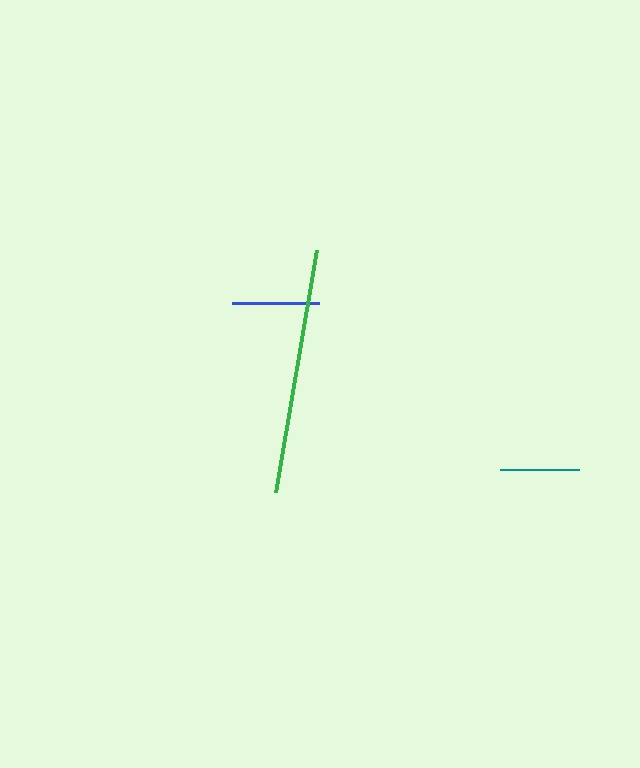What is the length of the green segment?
The green segment is approximately 246 pixels long.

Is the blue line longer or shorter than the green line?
The green line is longer than the blue line.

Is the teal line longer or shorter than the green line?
The green line is longer than the teal line.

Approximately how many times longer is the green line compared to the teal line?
The green line is approximately 3.1 times the length of the teal line.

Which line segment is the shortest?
The teal line is the shortest at approximately 78 pixels.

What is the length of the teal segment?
The teal segment is approximately 78 pixels long.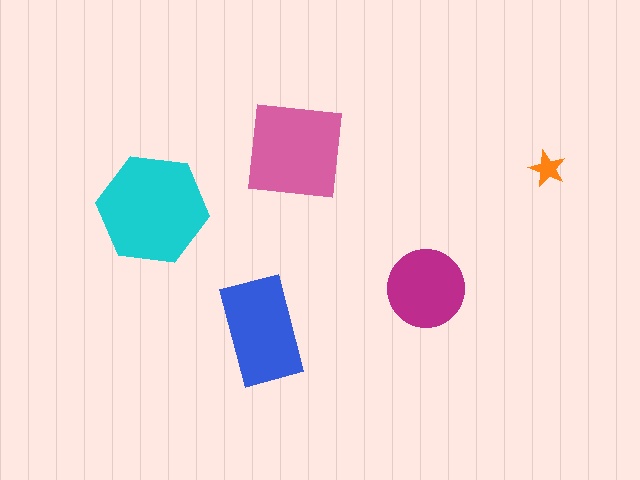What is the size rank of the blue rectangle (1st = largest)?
3rd.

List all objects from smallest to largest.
The orange star, the magenta circle, the blue rectangle, the pink square, the cyan hexagon.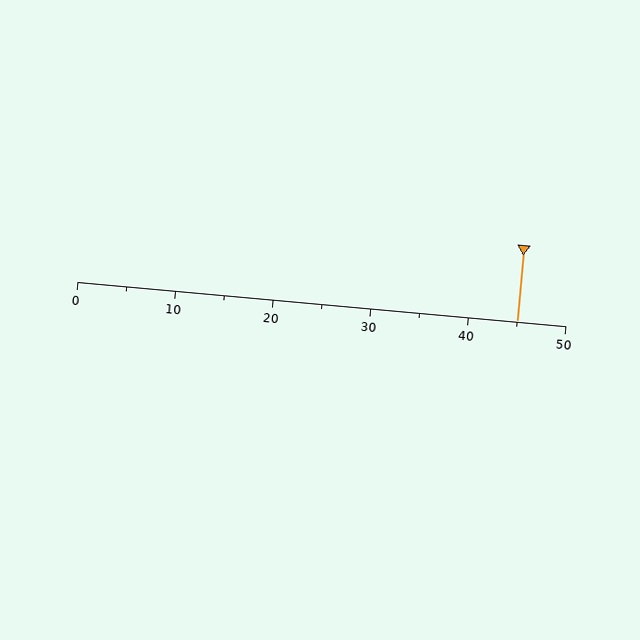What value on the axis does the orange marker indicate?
The marker indicates approximately 45.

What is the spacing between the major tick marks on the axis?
The major ticks are spaced 10 apart.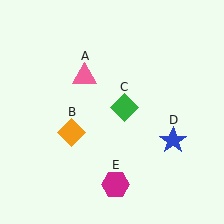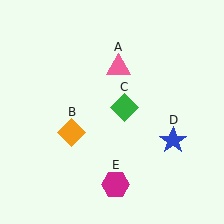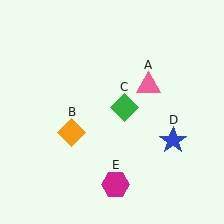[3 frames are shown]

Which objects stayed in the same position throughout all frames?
Orange diamond (object B) and green diamond (object C) and blue star (object D) and magenta hexagon (object E) remained stationary.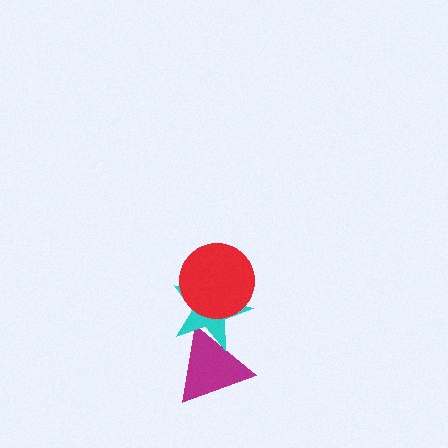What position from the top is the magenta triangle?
The magenta triangle is 3rd from the top.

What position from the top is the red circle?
The red circle is 1st from the top.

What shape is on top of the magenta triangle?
The cyan star is on top of the magenta triangle.